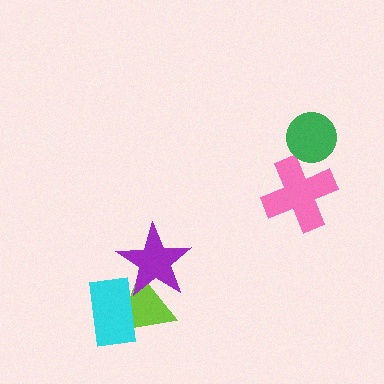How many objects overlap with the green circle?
0 objects overlap with the green circle.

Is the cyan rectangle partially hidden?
No, no other shape covers it.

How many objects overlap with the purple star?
1 object overlaps with the purple star.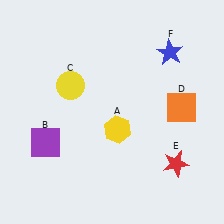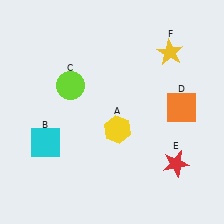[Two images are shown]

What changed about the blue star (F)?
In Image 1, F is blue. In Image 2, it changed to yellow.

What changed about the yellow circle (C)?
In Image 1, C is yellow. In Image 2, it changed to lime.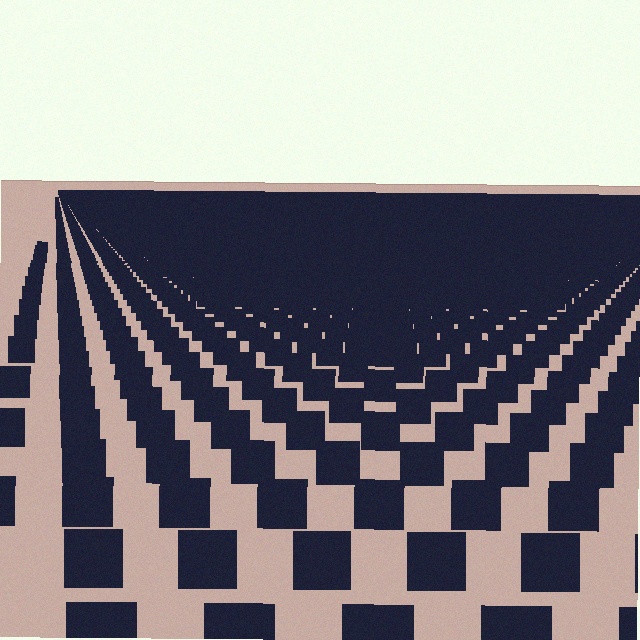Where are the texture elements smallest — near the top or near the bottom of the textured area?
Near the top.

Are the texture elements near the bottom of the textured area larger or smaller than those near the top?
Larger. Near the bottom, elements are closer to the viewer and appear at a bigger on-screen size.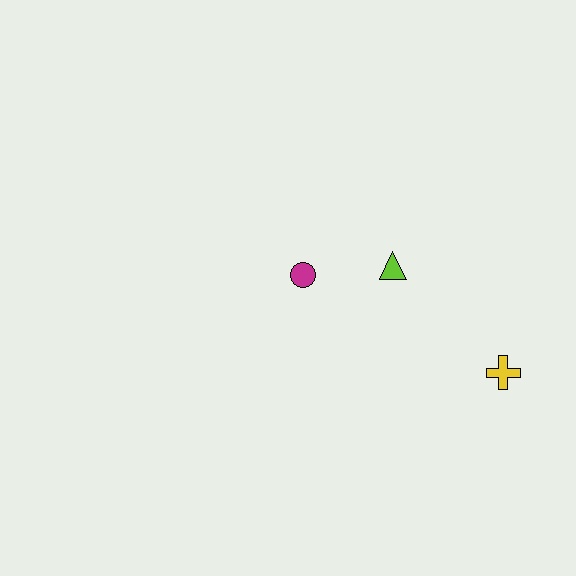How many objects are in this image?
There are 3 objects.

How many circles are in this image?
There is 1 circle.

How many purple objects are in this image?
There are no purple objects.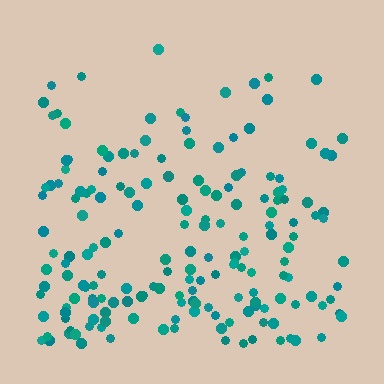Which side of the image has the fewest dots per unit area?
The top.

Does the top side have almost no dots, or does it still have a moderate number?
Still a moderate number, just noticeably fewer than the bottom.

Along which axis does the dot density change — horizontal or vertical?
Vertical.